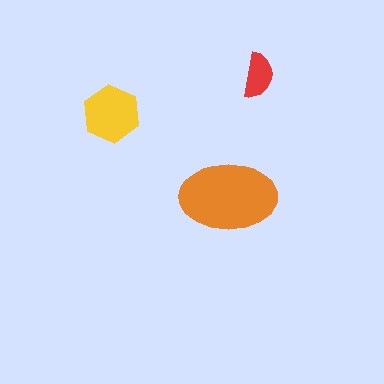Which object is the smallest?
The red semicircle.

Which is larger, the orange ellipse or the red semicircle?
The orange ellipse.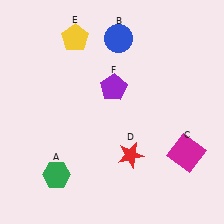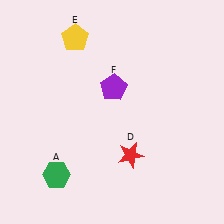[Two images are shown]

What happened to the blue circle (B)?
The blue circle (B) was removed in Image 2. It was in the top-right area of Image 1.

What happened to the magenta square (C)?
The magenta square (C) was removed in Image 2. It was in the bottom-right area of Image 1.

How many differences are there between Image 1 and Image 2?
There are 2 differences between the two images.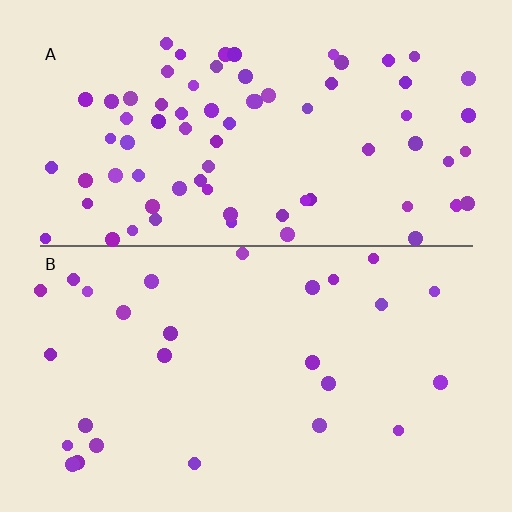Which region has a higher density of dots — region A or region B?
A (the top).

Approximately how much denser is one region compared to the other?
Approximately 2.7× — region A over region B.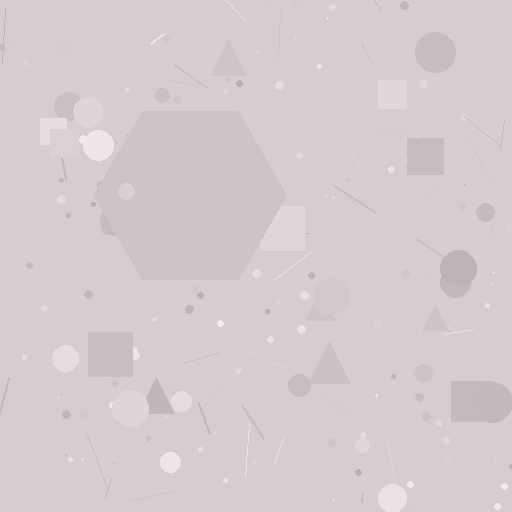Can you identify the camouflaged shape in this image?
The camouflaged shape is a hexagon.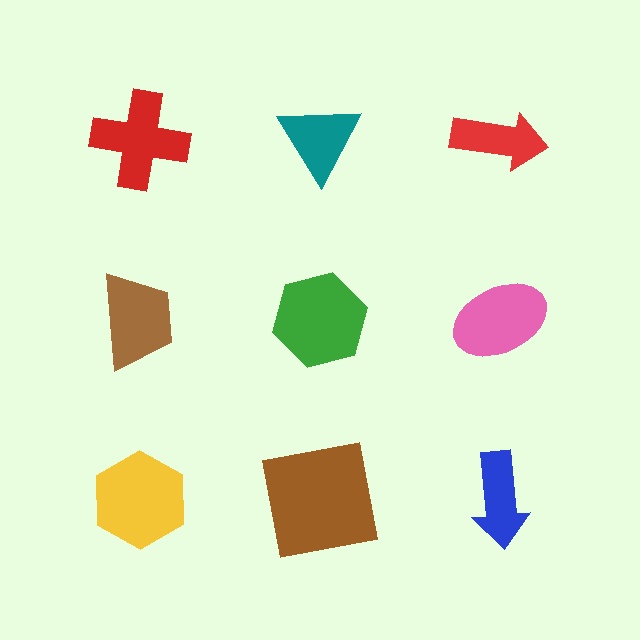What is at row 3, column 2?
A brown square.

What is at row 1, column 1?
A red cross.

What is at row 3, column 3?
A blue arrow.